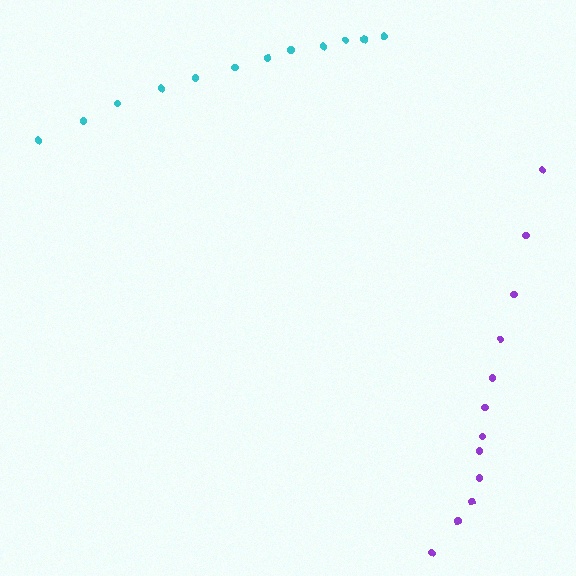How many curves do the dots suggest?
There are 2 distinct paths.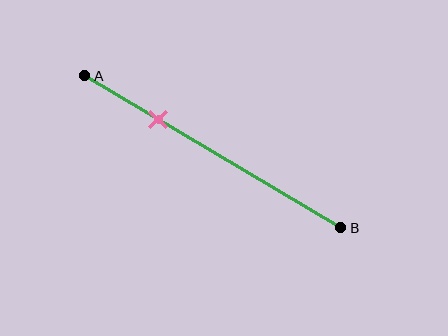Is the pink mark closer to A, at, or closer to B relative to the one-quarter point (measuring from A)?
The pink mark is closer to point B than the one-quarter point of segment AB.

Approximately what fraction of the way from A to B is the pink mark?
The pink mark is approximately 30% of the way from A to B.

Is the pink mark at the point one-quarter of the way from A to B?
No, the mark is at about 30% from A, not at the 25% one-quarter point.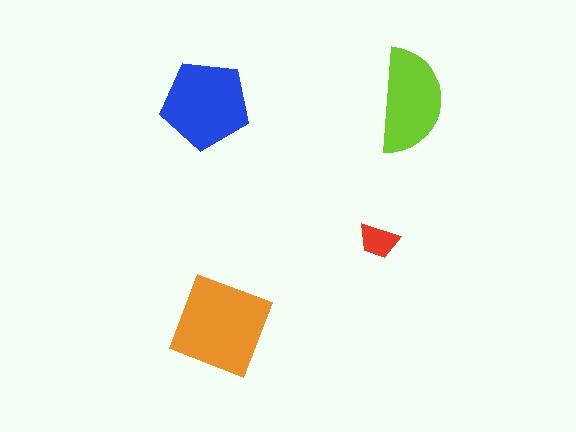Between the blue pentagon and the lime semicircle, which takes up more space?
The blue pentagon.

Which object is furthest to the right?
The lime semicircle is rightmost.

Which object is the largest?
The orange diamond.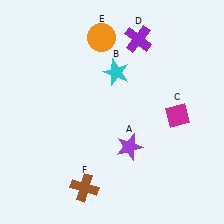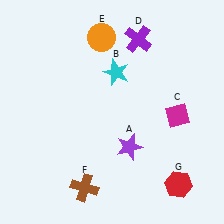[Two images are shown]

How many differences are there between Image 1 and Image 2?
There is 1 difference between the two images.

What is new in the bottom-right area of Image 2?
A red hexagon (G) was added in the bottom-right area of Image 2.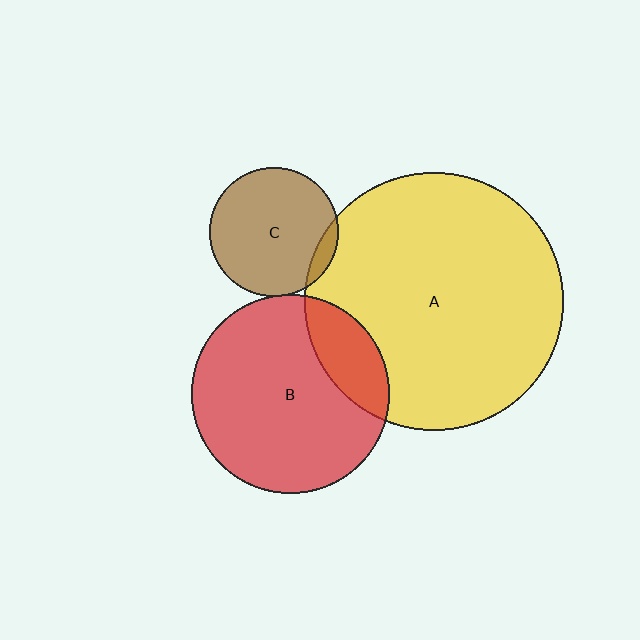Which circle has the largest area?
Circle A (yellow).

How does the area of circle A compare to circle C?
Approximately 4.0 times.